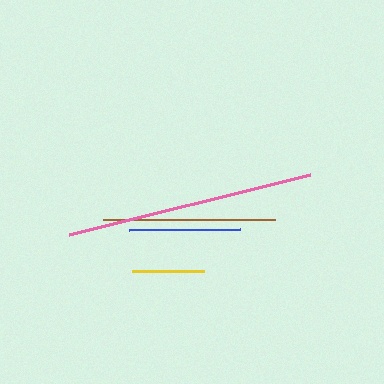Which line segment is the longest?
The pink line is the longest at approximately 248 pixels.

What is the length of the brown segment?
The brown segment is approximately 172 pixels long.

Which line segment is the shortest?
The yellow line is the shortest at approximately 71 pixels.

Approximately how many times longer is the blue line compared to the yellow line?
The blue line is approximately 1.6 times the length of the yellow line.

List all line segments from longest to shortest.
From longest to shortest: pink, brown, blue, yellow.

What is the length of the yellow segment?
The yellow segment is approximately 71 pixels long.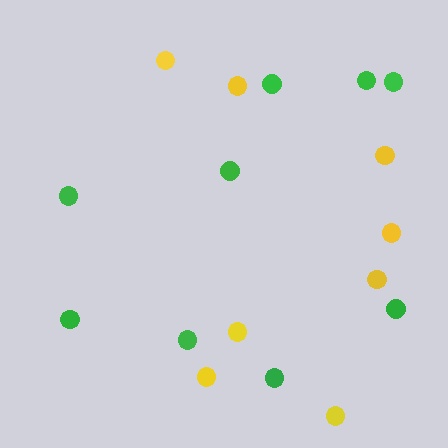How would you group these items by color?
There are 2 groups: one group of green circles (9) and one group of yellow circles (8).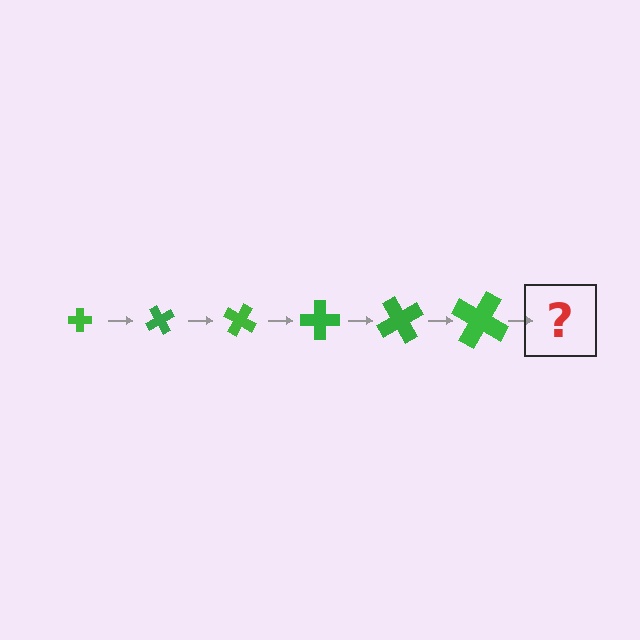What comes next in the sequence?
The next element should be a cross, larger than the previous one and rotated 360 degrees from the start.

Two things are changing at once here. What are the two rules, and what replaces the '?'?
The two rules are that the cross grows larger each step and it rotates 60 degrees each step. The '?' should be a cross, larger than the previous one and rotated 360 degrees from the start.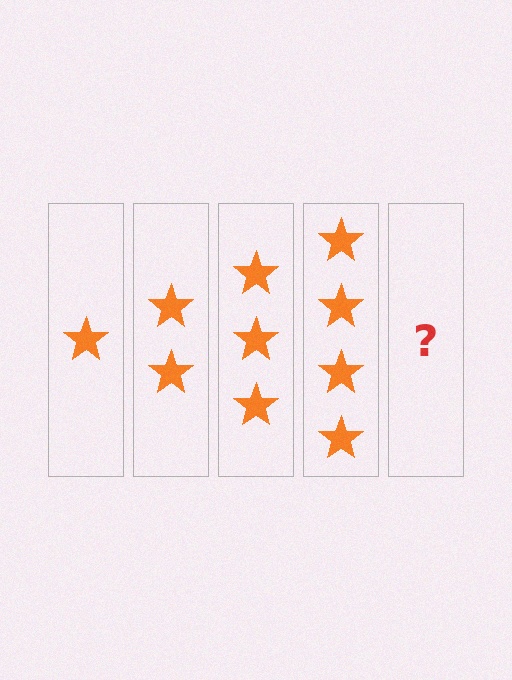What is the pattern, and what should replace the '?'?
The pattern is that each step adds one more star. The '?' should be 5 stars.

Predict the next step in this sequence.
The next step is 5 stars.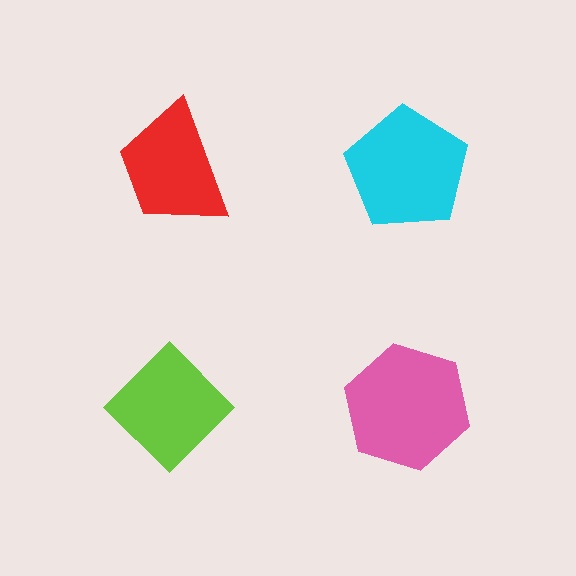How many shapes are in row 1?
2 shapes.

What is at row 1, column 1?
A red trapezoid.